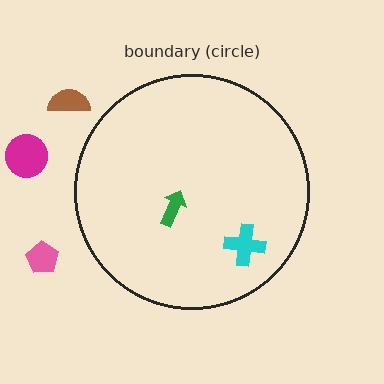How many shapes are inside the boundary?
2 inside, 3 outside.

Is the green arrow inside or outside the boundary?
Inside.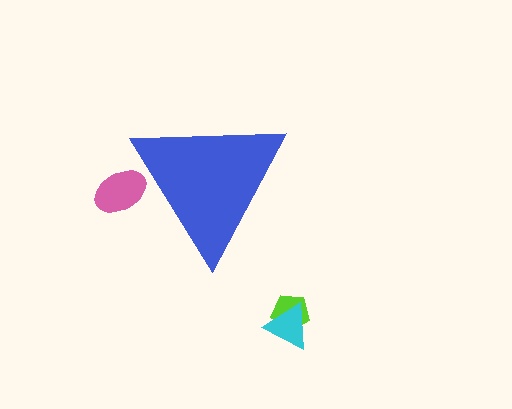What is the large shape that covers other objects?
A blue triangle.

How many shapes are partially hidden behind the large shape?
1 shape is partially hidden.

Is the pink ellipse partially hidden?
Yes, the pink ellipse is partially hidden behind the blue triangle.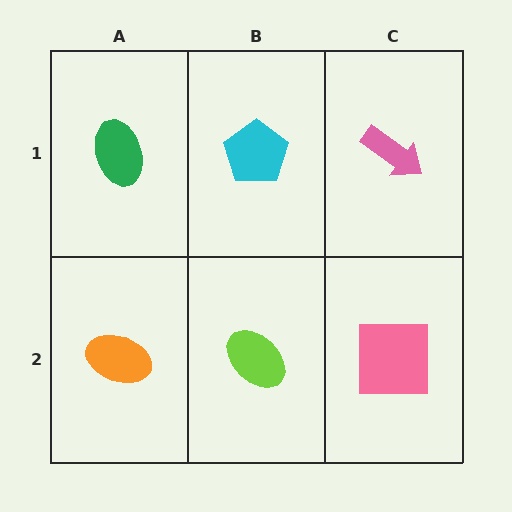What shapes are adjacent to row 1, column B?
A lime ellipse (row 2, column B), a green ellipse (row 1, column A), a pink arrow (row 1, column C).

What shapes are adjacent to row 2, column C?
A pink arrow (row 1, column C), a lime ellipse (row 2, column B).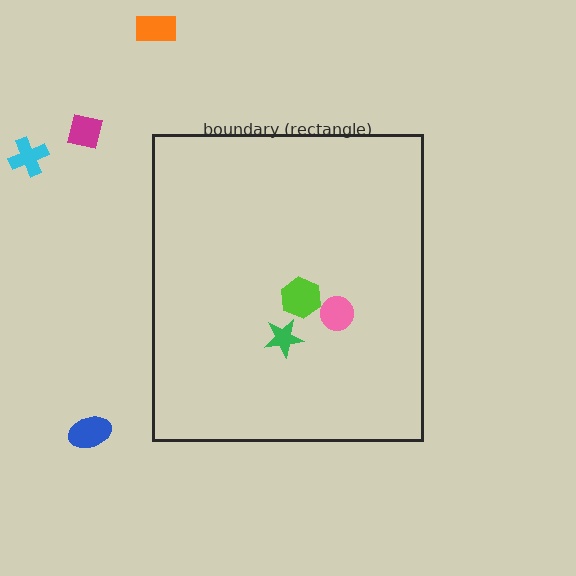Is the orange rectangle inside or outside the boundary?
Outside.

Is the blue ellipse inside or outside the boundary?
Outside.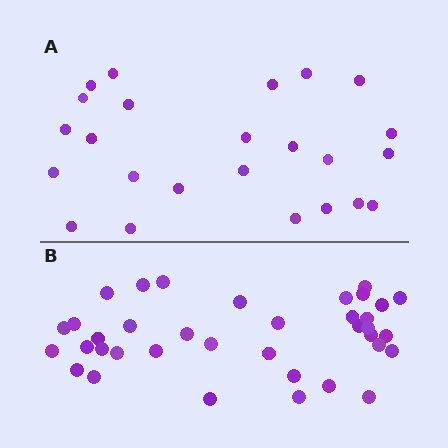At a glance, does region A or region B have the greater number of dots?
Region B (the bottom region) has more dots.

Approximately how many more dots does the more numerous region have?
Region B has approximately 15 more dots than region A.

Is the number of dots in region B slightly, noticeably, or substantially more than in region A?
Region B has substantially more. The ratio is roughly 1.5 to 1.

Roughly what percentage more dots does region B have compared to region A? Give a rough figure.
About 55% more.